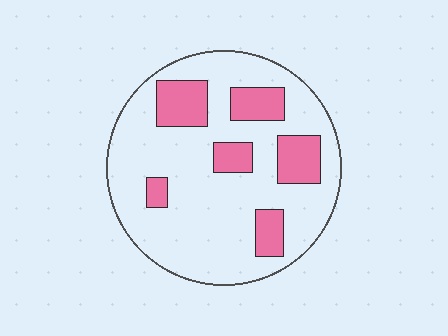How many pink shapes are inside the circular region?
6.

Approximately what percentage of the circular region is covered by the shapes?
Approximately 20%.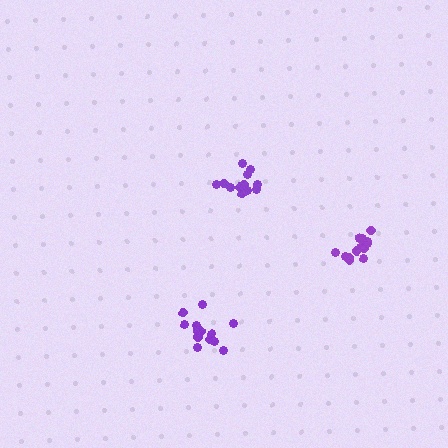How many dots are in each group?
Group 1: 13 dots, Group 2: 13 dots, Group 3: 13 dots (39 total).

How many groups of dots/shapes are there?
There are 3 groups.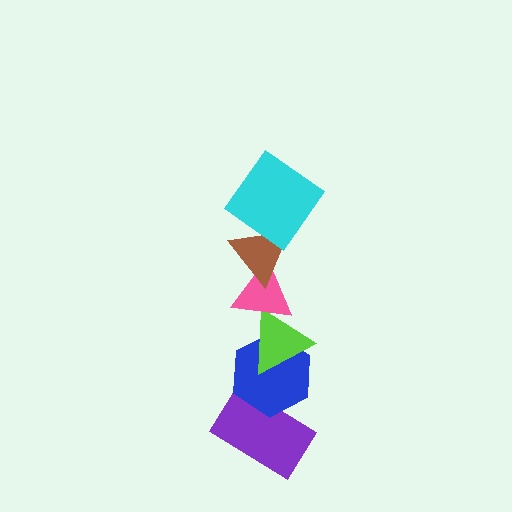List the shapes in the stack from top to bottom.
From top to bottom: the cyan diamond, the brown triangle, the pink triangle, the lime triangle, the blue hexagon, the purple rectangle.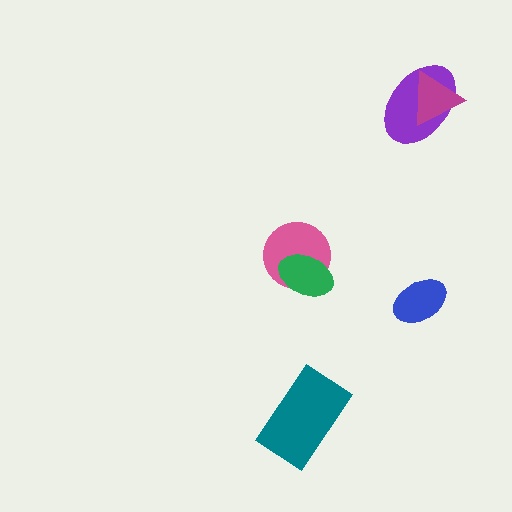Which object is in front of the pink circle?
The green ellipse is in front of the pink circle.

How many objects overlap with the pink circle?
1 object overlaps with the pink circle.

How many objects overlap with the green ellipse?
1 object overlaps with the green ellipse.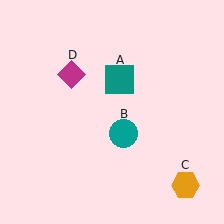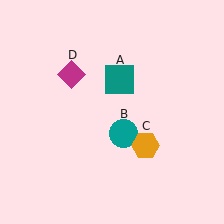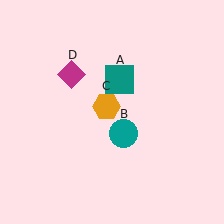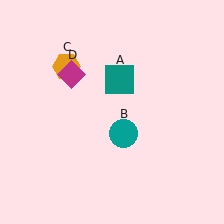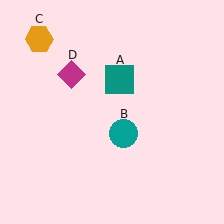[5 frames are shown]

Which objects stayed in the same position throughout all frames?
Teal square (object A) and teal circle (object B) and magenta diamond (object D) remained stationary.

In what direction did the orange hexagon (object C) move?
The orange hexagon (object C) moved up and to the left.